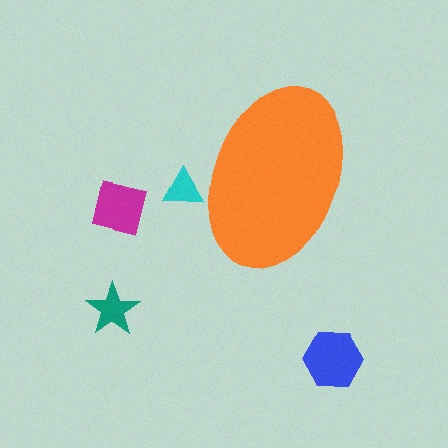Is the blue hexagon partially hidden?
No, the blue hexagon is fully visible.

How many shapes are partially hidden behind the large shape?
1 shape is partially hidden.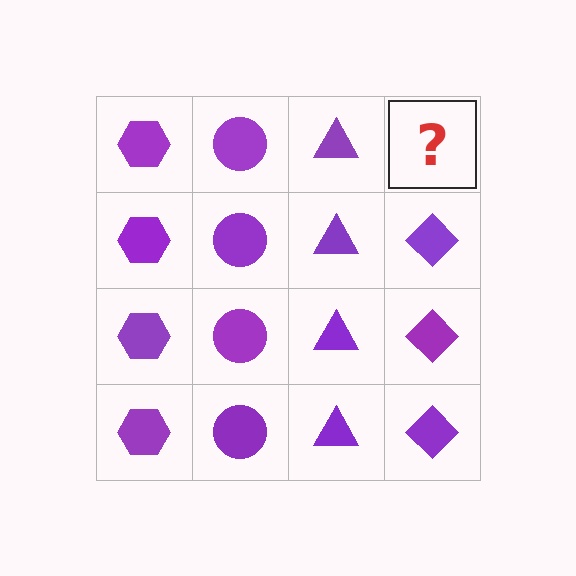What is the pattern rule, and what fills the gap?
The rule is that each column has a consistent shape. The gap should be filled with a purple diamond.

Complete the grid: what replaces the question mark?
The question mark should be replaced with a purple diamond.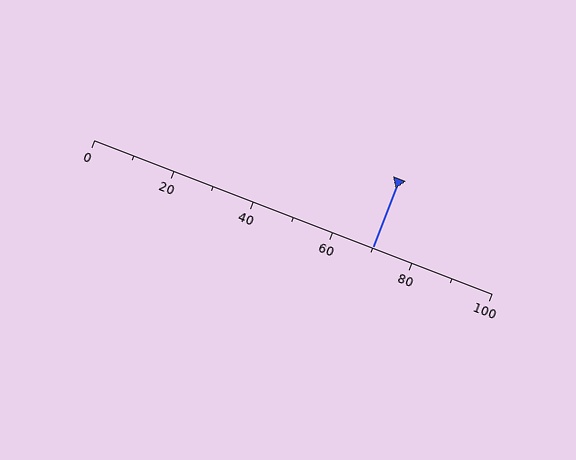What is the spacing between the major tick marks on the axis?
The major ticks are spaced 20 apart.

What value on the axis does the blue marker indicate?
The marker indicates approximately 70.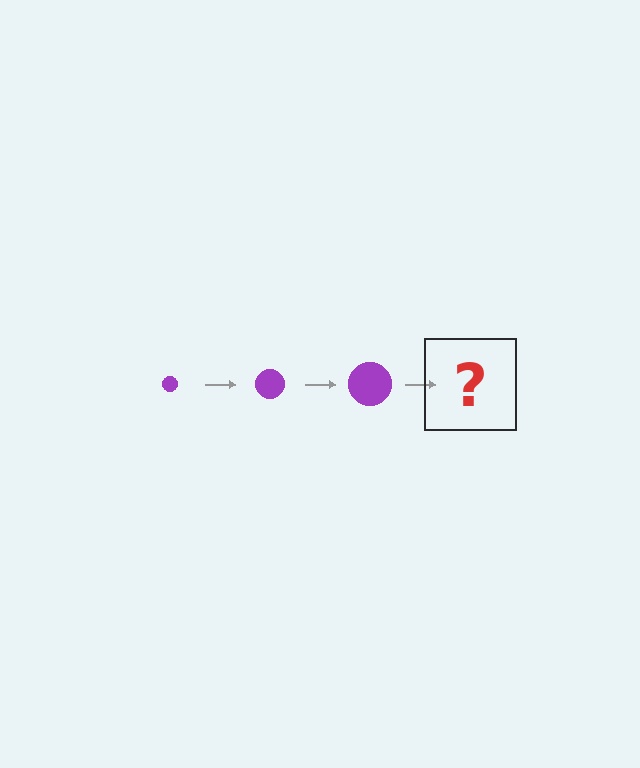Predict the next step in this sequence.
The next step is a purple circle, larger than the previous one.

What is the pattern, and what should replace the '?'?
The pattern is that the circle gets progressively larger each step. The '?' should be a purple circle, larger than the previous one.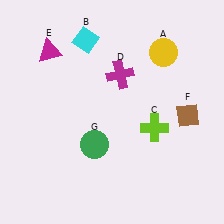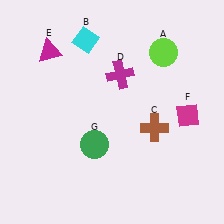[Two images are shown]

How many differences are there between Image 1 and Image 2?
There are 3 differences between the two images.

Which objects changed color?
A changed from yellow to lime. C changed from lime to brown. F changed from brown to magenta.